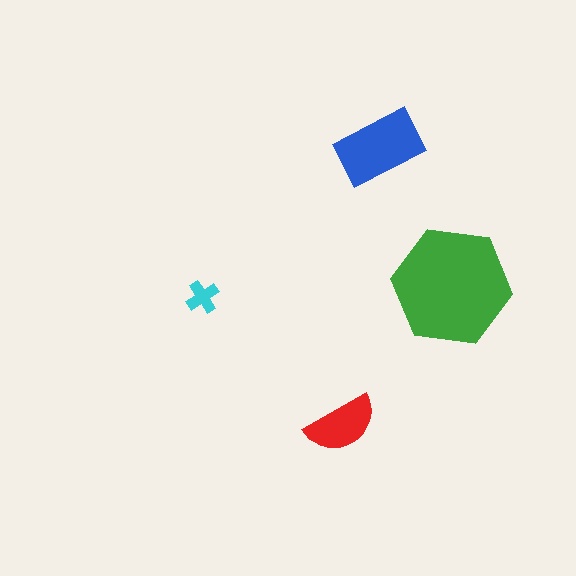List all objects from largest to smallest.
The green hexagon, the blue rectangle, the red semicircle, the cyan cross.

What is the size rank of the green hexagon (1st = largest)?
1st.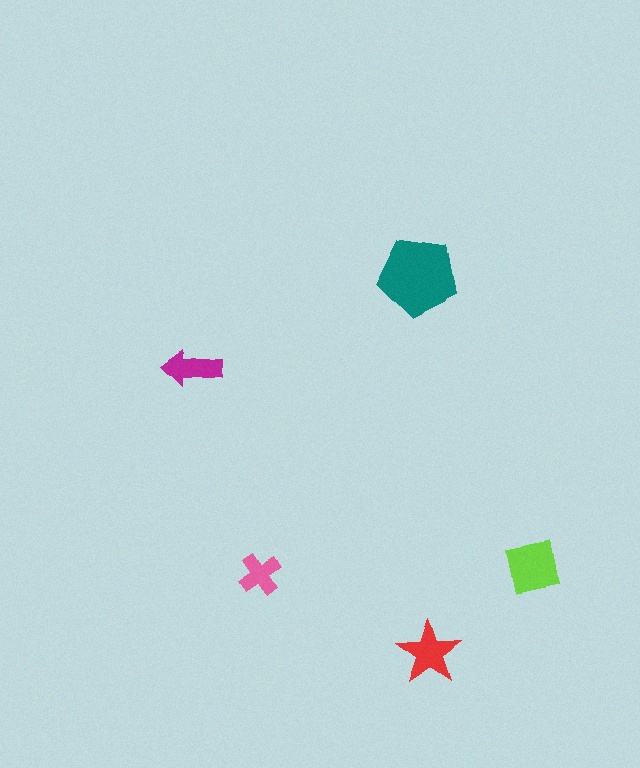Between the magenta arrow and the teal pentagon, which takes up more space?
The teal pentagon.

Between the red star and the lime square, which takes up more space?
The lime square.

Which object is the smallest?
The pink cross.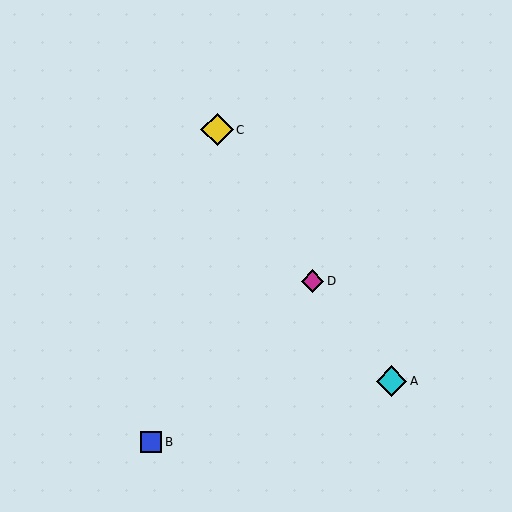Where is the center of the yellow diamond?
The center of the yellow diamond is at (217, 130).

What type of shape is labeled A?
Shape A is a cyan diamond.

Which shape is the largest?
The yellow diamond (labeled C) is the largest.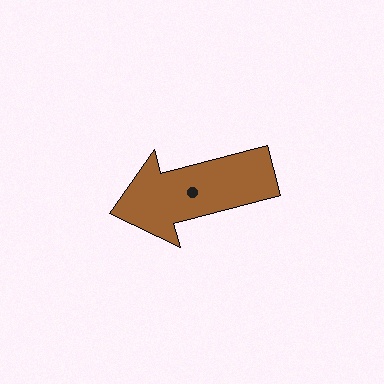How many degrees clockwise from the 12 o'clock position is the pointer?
Approximately 255 degrees.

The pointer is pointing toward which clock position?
Roughly 9 o'clock.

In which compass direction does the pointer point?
West.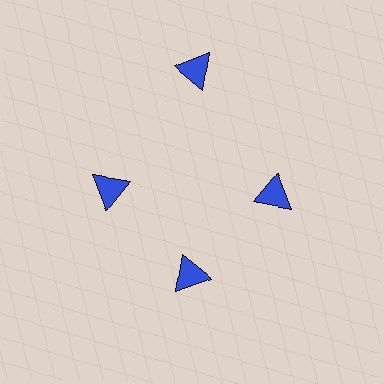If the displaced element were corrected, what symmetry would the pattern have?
It would have 4-fold rotational symmetry — the pattern would map onto itself every 90 degrees.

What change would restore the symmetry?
The symmetry would be restored by moving it inward, back onto the ring so that all 4 triangles sit at equal angles and equal distance from the center.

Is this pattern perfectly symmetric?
No. The 4 blue triangles are arranged in a ring, but one element near the 12 o'clock position is pushed outward from the center, breaking the 4-fold rotational symmetry.